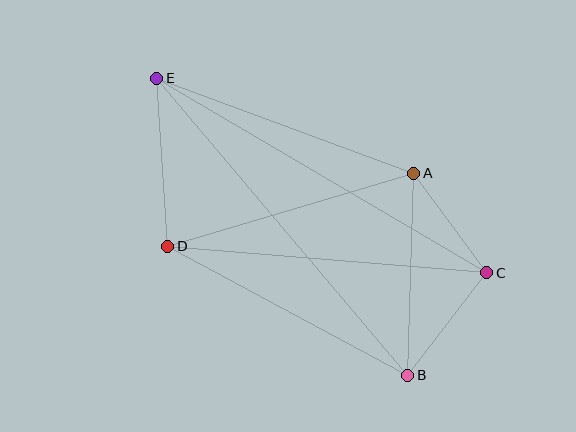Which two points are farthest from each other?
Points B and E are farthest from each other.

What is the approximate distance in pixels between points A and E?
The distance between A and E is approximately 274 pixels.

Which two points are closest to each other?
Points A and C are closest to each other.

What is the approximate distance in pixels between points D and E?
The distance between D and E is approximately 168 pixels.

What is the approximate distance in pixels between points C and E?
The distance between C and E is approximately 383 pixels.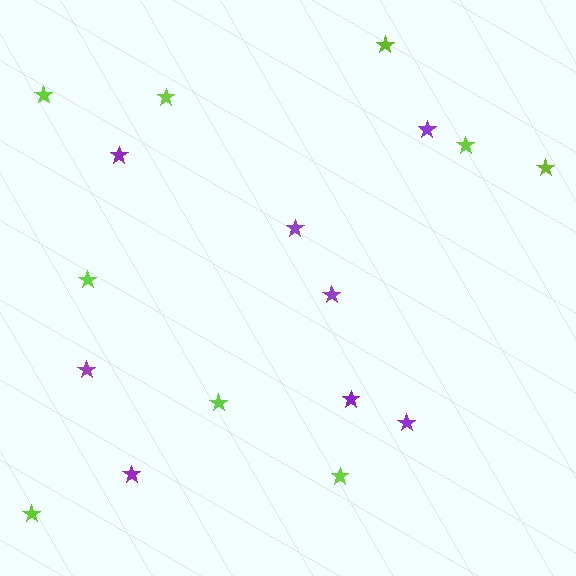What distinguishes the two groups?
There are 2 groups: one group of lime stars (9) and one group of purple stars (8).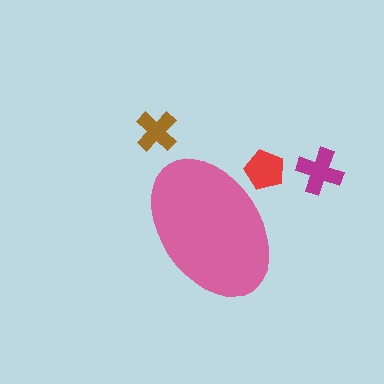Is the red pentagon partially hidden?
Yes, the red pentagon is partially hidden behind the pink ellipse.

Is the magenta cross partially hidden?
No, the magenta cross is fully visible.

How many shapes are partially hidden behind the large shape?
1 shape is partially hidden.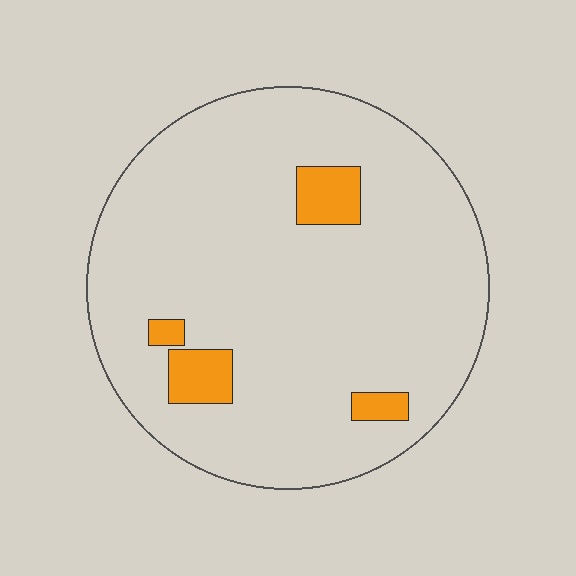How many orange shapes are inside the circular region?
4.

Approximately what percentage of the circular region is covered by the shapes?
Approximately 10%.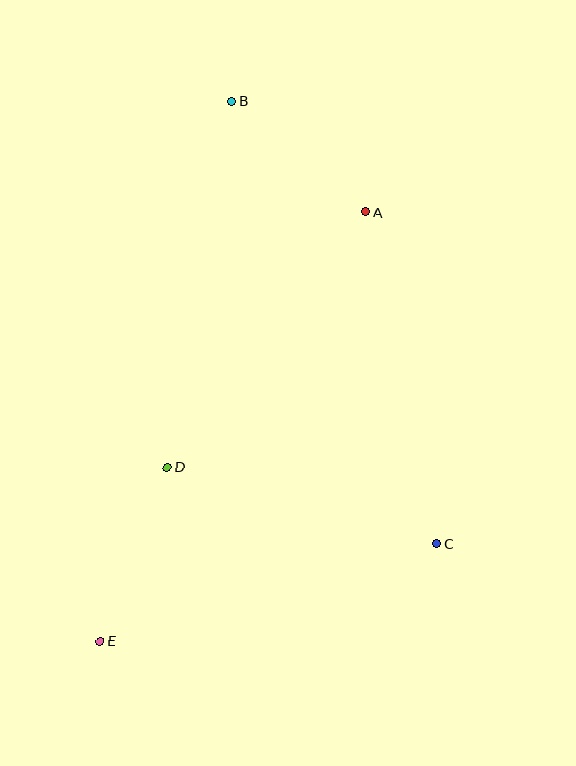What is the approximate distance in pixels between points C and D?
The distance between C and D is approximately 281 pixels.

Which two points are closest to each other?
Points A and B are closest to each other.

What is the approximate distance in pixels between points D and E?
The distance between D and E is approximately 187 pixels.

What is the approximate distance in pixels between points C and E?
The distance between C and E is approximately 351 pixels.